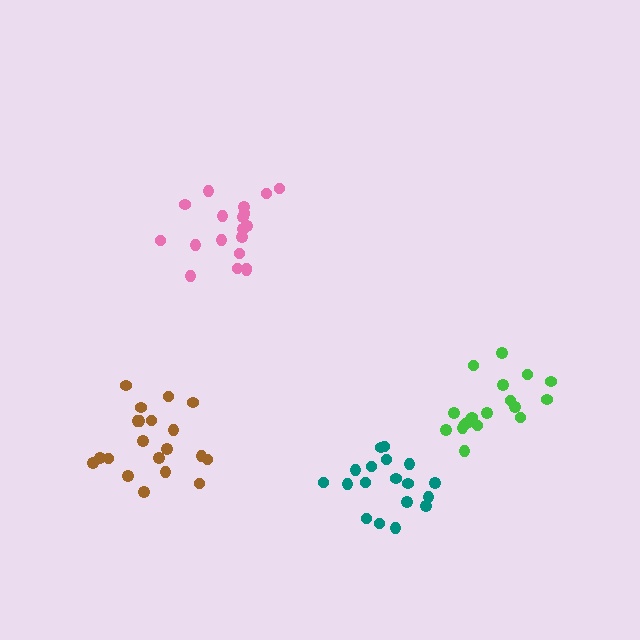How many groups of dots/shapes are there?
There are 4 groups.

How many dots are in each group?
Group 1: 20 dots, Group 2: 18 dots, Group 3: 18 dots, Group 4: 19 dots (75 total).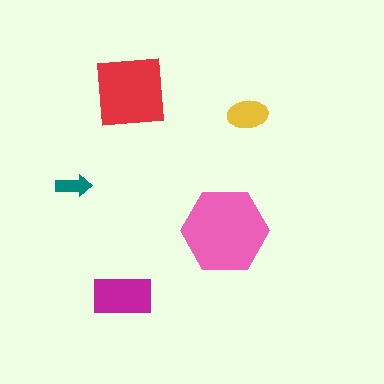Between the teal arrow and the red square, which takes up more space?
The red square.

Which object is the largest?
The pink hexagon.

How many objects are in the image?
There are 5 objects in the image.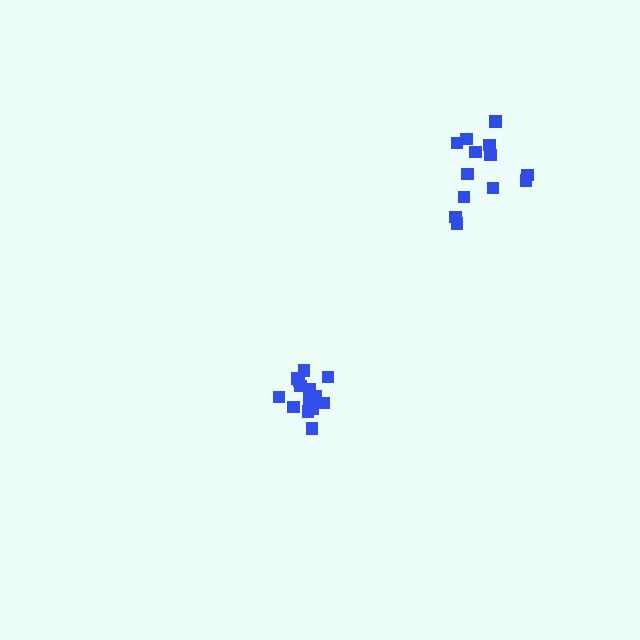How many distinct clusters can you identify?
There are 2 distinct clusters.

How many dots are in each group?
Group 1: 15 dots, Group 2: 13 dots (28 total).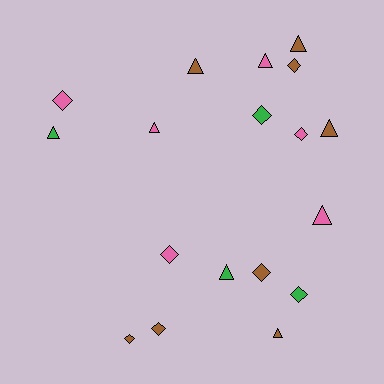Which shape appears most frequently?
Triangle, with 9 objects.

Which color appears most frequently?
Brown, with 8 objects.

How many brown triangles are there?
There are 4 brown triangles.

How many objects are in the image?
There are 18 objects.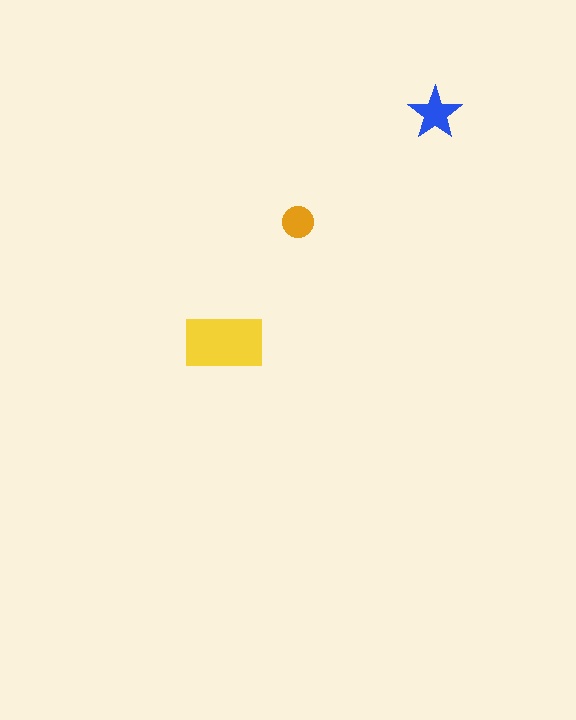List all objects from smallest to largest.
The orange circle, the blue star, the yellow rectangle.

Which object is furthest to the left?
The yellow rectangle is leftmost.